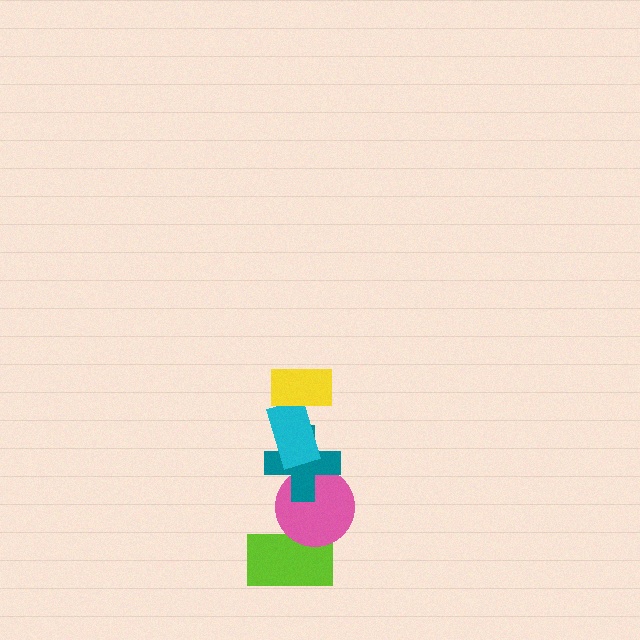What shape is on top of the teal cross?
The cyan rectangle is on top of the teal cross.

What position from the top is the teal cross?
The teal cross is 3rd from the top.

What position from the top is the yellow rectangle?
The yellow rectangle is 1st from the top.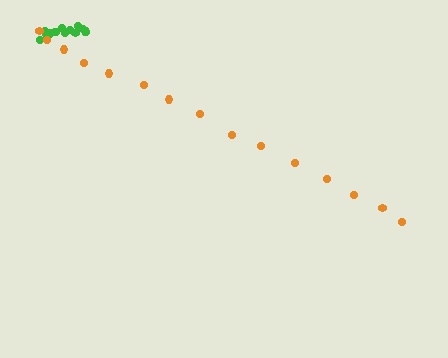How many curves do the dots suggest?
There are 2 distinct paths.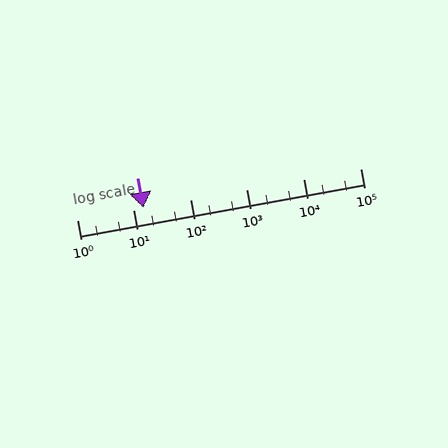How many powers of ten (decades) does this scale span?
The scale spans 5 decades, from 1 to 100000.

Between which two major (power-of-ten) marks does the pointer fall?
The pointer is between 10 and 100.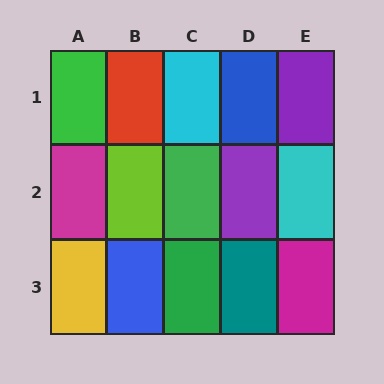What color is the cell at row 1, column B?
Red.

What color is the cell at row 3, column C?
Green.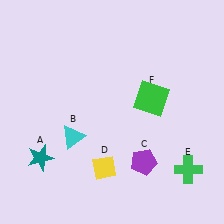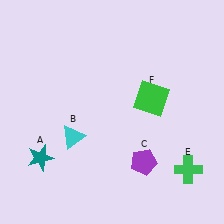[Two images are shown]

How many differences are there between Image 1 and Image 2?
There is 1 difference between the two images.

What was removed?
The yellow diamond (D) was removed in Image 2.